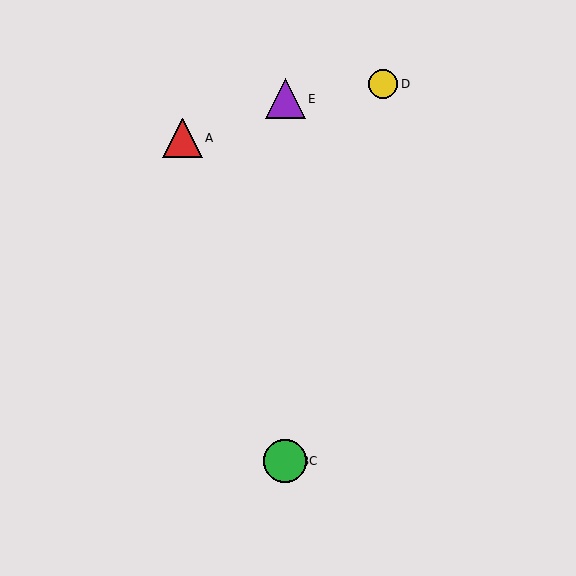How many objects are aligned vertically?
3 objects (B, C, E) are aligned vertically.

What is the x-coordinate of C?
Object C is at x≈285.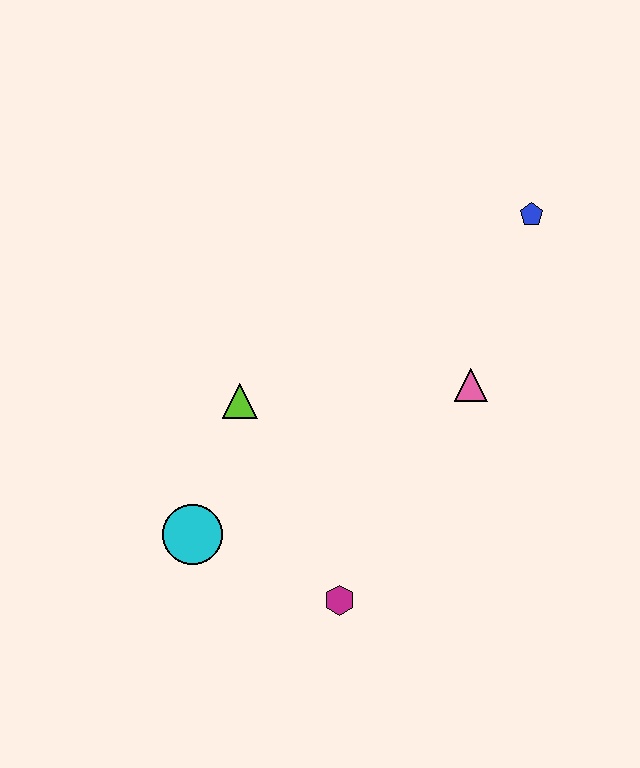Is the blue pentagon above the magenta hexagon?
Yes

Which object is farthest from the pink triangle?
The cyan circle is farthest from the pink triangle.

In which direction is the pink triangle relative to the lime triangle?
The pink triangle is to the right of the lime triangle.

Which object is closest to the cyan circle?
The lime triangle is closest to the cyan circle.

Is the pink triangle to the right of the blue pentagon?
No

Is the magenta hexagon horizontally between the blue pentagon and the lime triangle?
Yes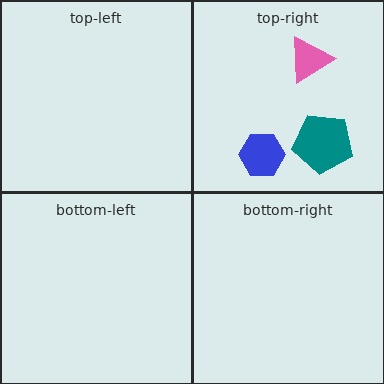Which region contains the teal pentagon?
The top-right region.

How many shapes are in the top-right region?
3.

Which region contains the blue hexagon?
The top-right region.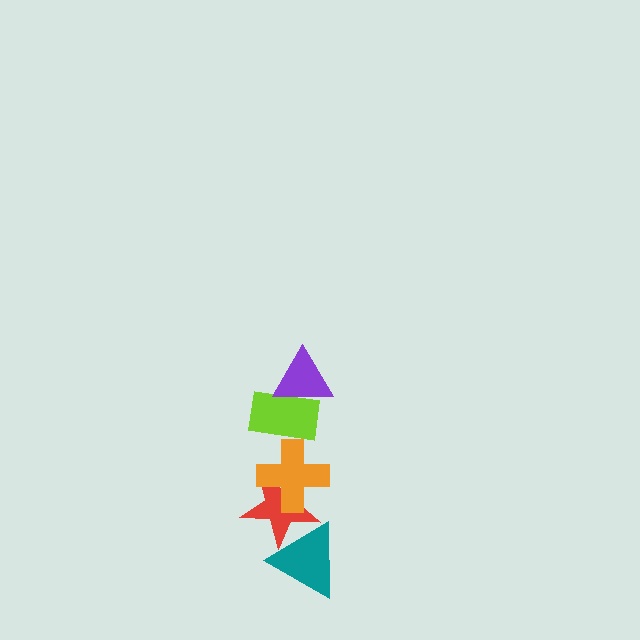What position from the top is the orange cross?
The orange cross is 3rd from the top.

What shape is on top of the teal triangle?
The red star is on top of the teal triangle.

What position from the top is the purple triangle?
The purple triangle is 1st from the top.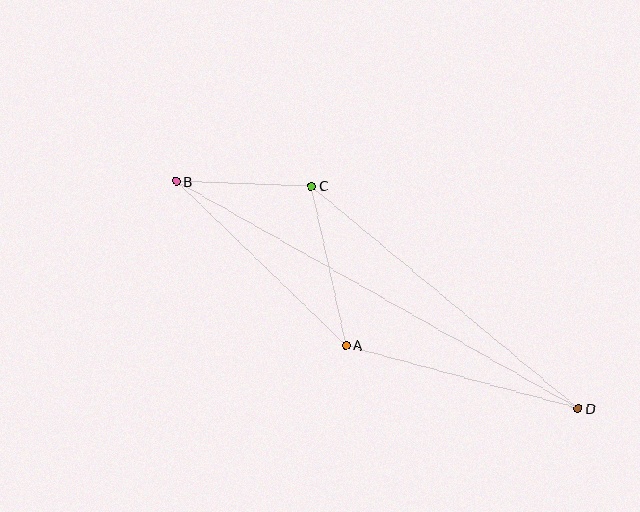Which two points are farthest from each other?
Points B and D are farthest from each other.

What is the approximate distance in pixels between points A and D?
The distance between A and D is approximately 241 pixels.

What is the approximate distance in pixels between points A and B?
The distance between A and B is approximately 236 pixels.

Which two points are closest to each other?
Points B and C are closest to each other.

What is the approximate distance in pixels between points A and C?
The distance between A and C is approximately 163 pixels.